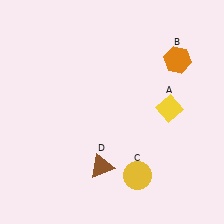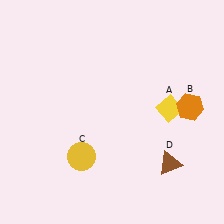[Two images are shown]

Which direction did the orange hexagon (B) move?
The orange hexagon (B) moved down.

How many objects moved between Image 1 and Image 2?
3 objects moved between the two images.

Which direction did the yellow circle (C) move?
The yellow circle (C) moved left.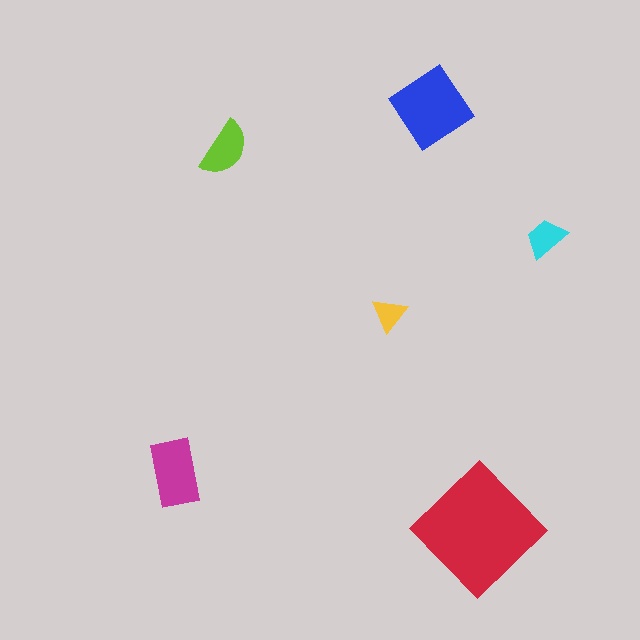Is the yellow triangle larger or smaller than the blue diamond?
Smaller.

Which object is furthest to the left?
The magenta rectangle is leftmost.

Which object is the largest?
The red diamond.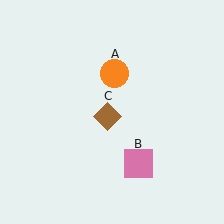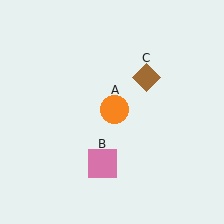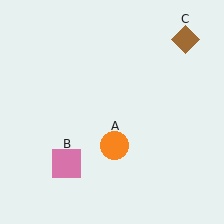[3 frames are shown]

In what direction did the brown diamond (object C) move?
The brown diamond (object C) moved up and to the right.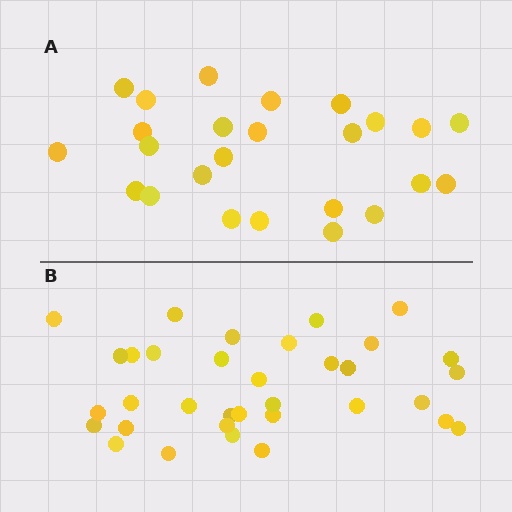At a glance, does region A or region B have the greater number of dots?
Region B (the bottom region) has more dots.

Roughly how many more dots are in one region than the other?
Region B has roughly 8 or so more dots than region A.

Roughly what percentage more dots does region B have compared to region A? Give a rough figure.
About 35% more.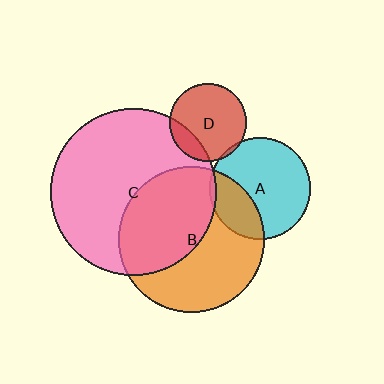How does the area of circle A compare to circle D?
Approximately 1.7 times.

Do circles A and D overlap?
Yes.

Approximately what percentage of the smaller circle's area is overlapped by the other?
Approximately 5%.